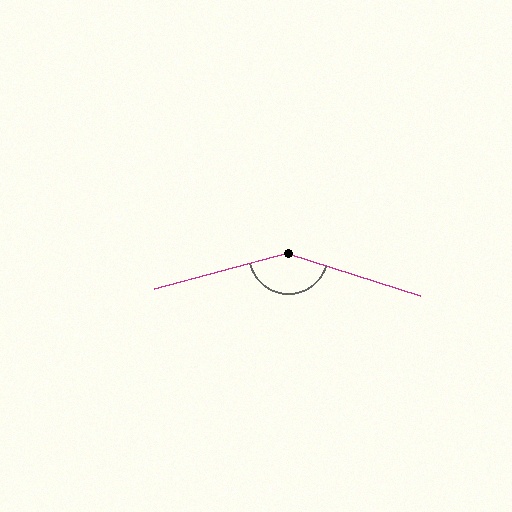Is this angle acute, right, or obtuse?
It is obtuse.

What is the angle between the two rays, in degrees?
Approximately 148 degrees.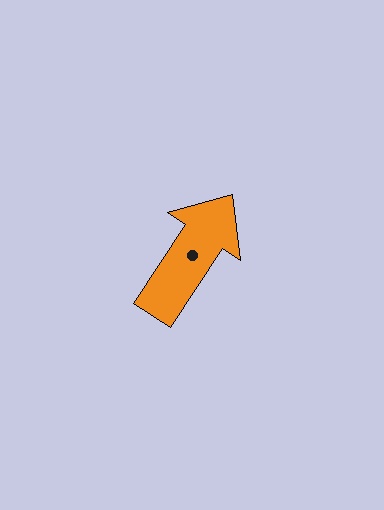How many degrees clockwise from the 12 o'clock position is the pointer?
Approximately 34 degrees.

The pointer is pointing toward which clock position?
Roughly 1 o'clock.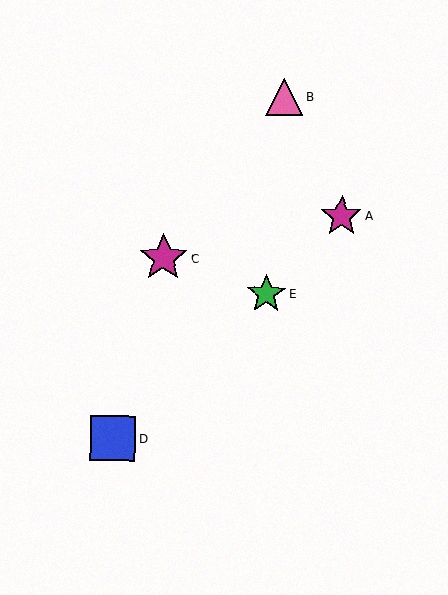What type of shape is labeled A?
Shape A is a magenta star.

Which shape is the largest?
The magenta star (labeled C) is the largest.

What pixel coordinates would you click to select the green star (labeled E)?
Click at (266, 294) to select the green star E.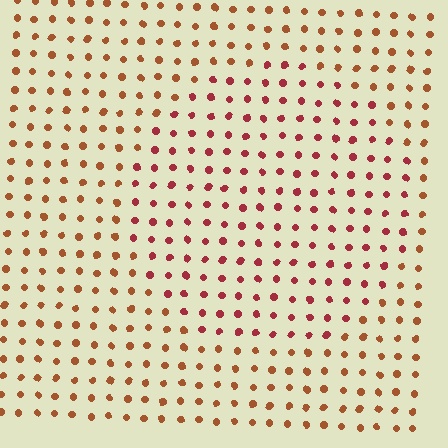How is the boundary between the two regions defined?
The boundary is defined purely by a slight shift in hue (about 30 degrees). Spacing, size, and orientation are identical on both sides.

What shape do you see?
I see a circle.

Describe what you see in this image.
The image is filled with small brown elements in a uniform arrangement. A circle-shaped region is visible where the elements are tinted to a slightly different hue, forming a subtle color boundary.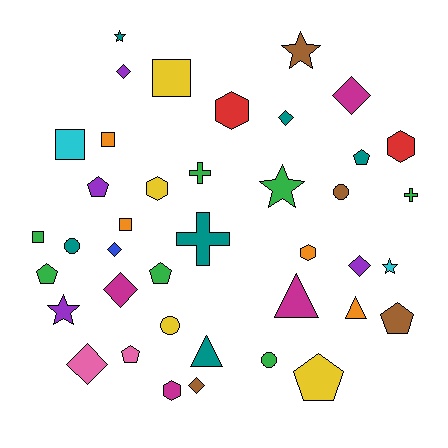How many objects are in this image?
There are 40 objects.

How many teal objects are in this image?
There are 6 teal objects.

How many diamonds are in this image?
There are 8 diamonds.